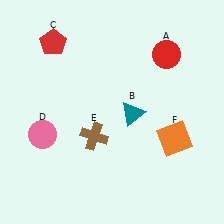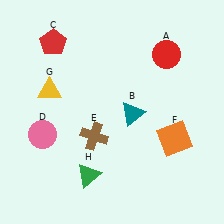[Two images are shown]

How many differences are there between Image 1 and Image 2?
There are 2 differences between the two images.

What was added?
A yellow triangle (G), a green triangle (H) were added in Image 2.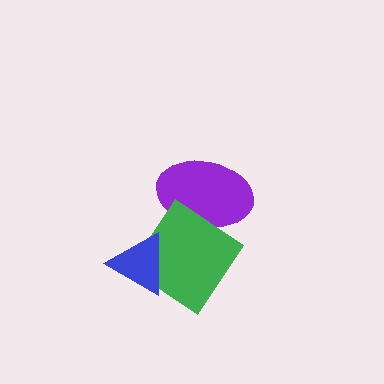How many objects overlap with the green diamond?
2 objects overlap with the green diamond.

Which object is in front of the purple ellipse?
The green diamond is in front of the purple ellipse.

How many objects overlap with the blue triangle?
1 object overlaps with the blue triangle.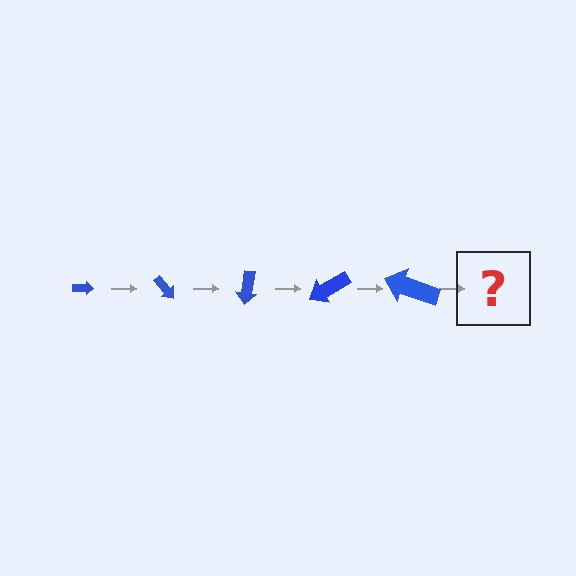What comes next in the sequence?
The next element should be an arrow, larger than the previous one and rotated 250 degrees from the start.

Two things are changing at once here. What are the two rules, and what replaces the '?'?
The two rules are that the arrow grows larger each step and it rotates 50 degrees each step. The '?' should be an arrow, larger than the previous one and rotated 250 degrees from the start.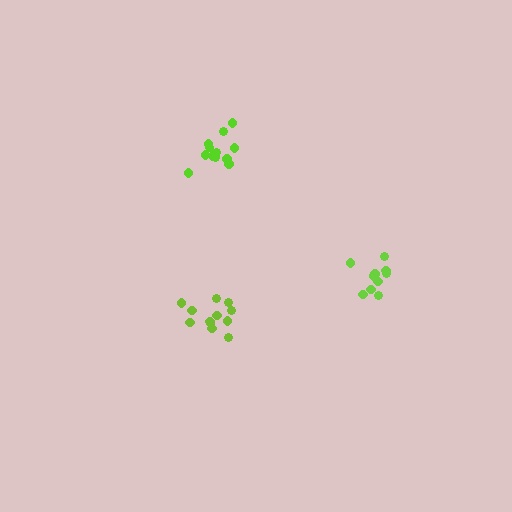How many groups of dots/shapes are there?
There are 3 groups.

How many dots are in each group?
Group 1: 11 dots, Group 2: 12 dots, Group 3: 12 dots (35 total).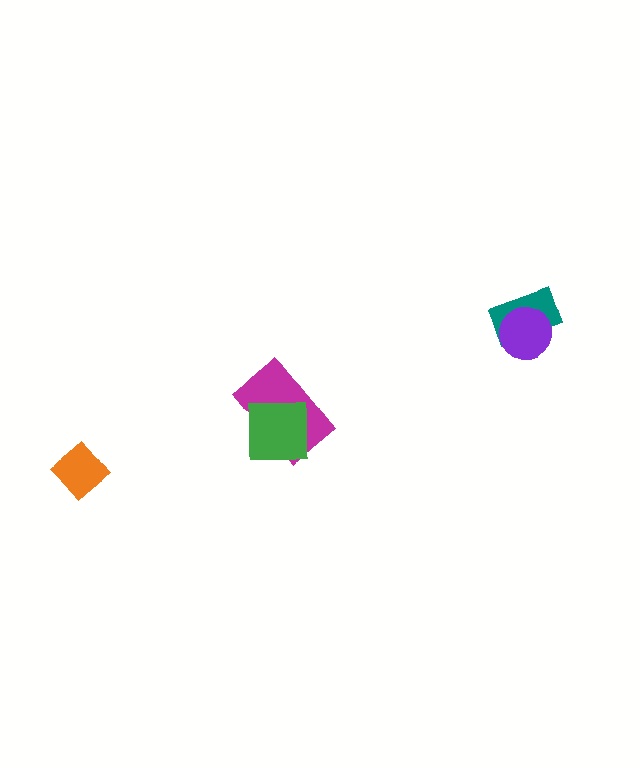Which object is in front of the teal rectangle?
The purple circle is in front of the teal rectangle.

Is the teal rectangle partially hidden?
Yes, it is partially covered by another shape.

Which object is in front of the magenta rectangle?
The green square is in front of the magenta rectangle.